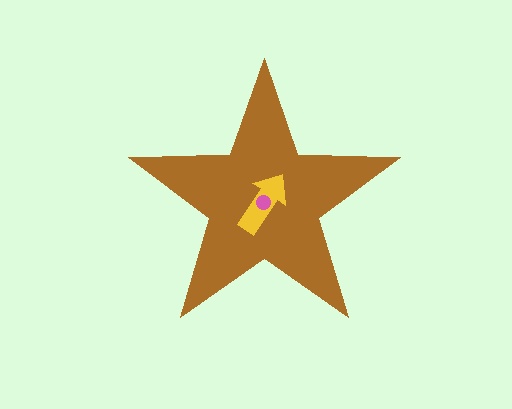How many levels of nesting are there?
3.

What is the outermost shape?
The brown star.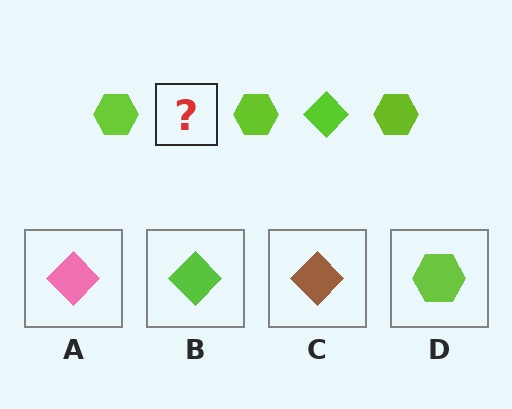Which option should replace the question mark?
Option B.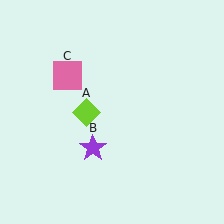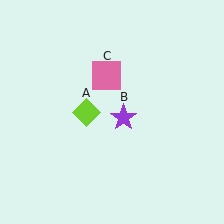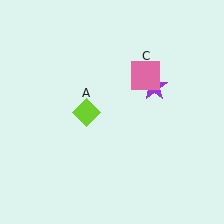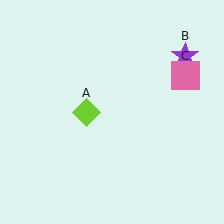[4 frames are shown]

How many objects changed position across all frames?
2 objects changed position: purple star (object B), pink square (object C).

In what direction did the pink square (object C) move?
The pink square (object C) moved right.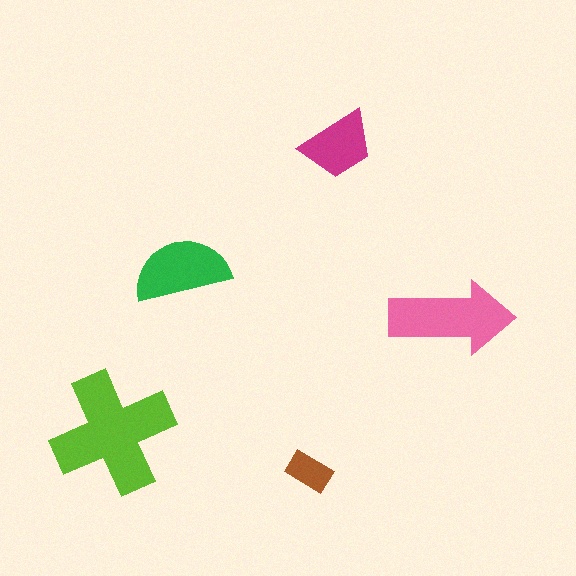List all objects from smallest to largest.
The brown rectangle, the magenta trapezoid, the green semicircle, the pink arrow, the lime cross.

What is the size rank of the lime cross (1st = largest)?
1st.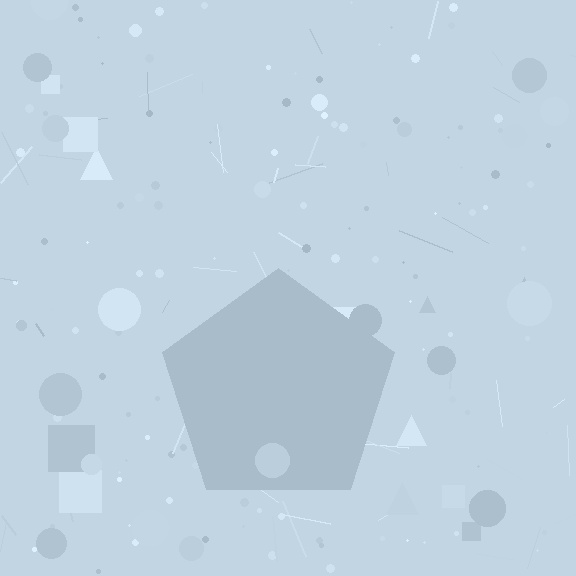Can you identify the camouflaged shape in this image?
The camouflaged shape is a pentagon.